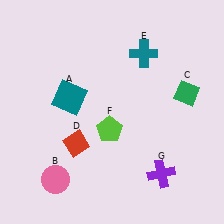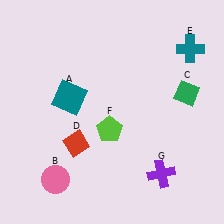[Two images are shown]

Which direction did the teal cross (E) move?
The teal cross (E) moved right.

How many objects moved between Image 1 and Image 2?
1 object moved between the two images.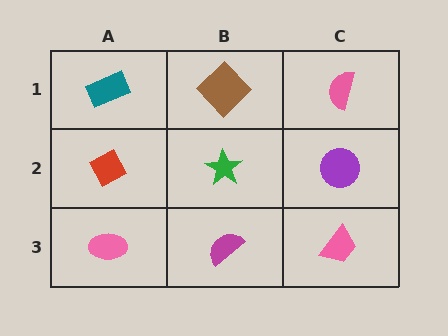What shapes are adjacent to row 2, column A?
A teal rectangle (row 1, column A), a pink ellipse (row 3, column A), a green star (row 2, column B).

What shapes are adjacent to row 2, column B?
A brown diamond (row 1, column B), a magenta semicircle (row 3, column B), a red diamond (row 2, column A), a purple circle (row 2, column C).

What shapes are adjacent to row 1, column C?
A purple circle (row 2, column C), a brown diamond (row 1, column B).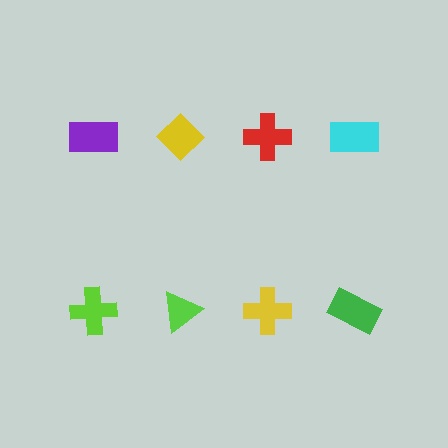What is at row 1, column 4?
A cyan rectangle.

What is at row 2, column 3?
A yellow cross.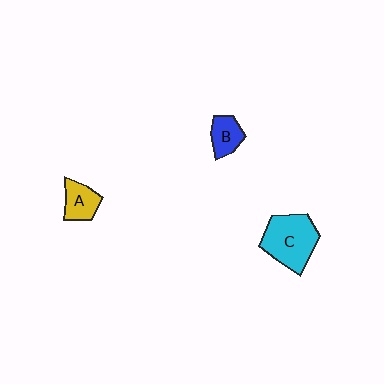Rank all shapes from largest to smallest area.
From largest to smallest: C (cyan), A (yellow), B (blue).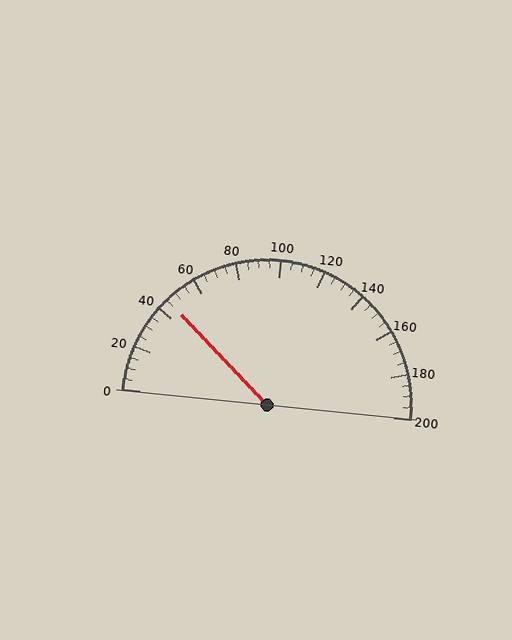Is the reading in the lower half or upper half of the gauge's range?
The reading is in the lower half of the range (0 to 200).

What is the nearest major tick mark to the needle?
The nearest major tick mark is 40.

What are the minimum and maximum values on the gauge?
The gauge ranges from 0 to 200.